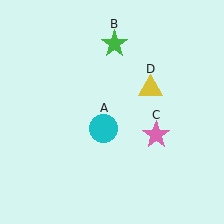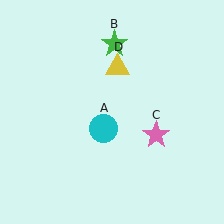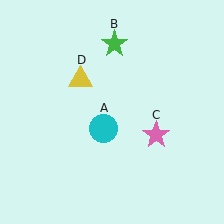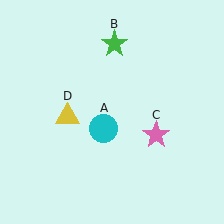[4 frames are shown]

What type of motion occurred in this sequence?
The yellow triangle (object D) rotated counterclockwise around the center of the scene.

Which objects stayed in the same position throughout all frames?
Cyan circle (object A) and green star (object B) and pink star (object C) remained stationary.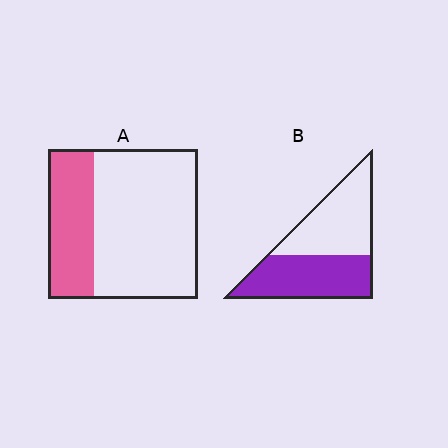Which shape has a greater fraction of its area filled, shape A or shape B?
Shape B.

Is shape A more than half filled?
No.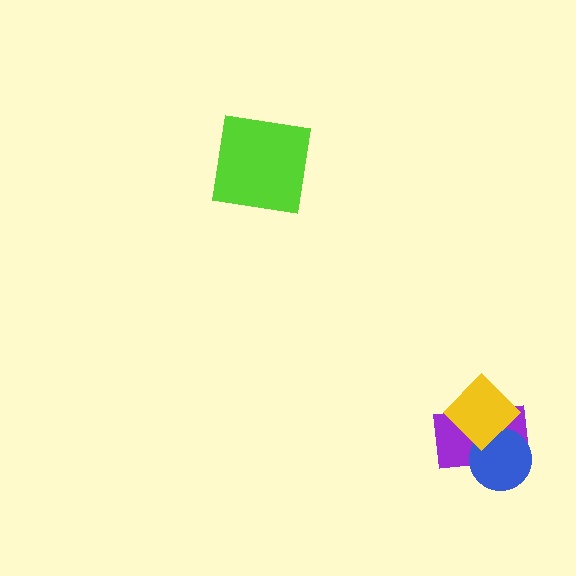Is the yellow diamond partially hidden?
No, no other shape covers it.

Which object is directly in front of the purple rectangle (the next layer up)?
The blue circle is directly in front of the purple rectangle.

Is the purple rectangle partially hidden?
Yes, it is partially covered by another shape.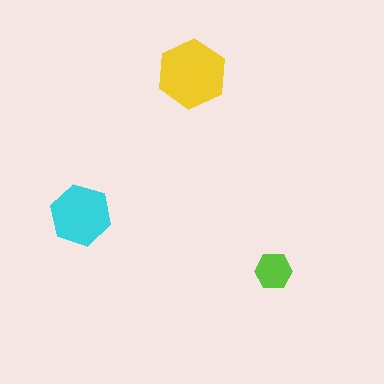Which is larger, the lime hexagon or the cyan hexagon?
The cyan one.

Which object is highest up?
The yellow hexagon is topmost.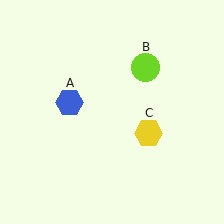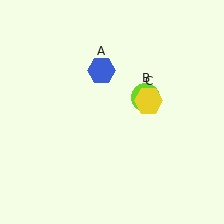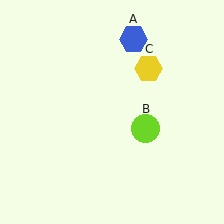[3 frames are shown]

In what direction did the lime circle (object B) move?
The lime circle (object B) moved down.